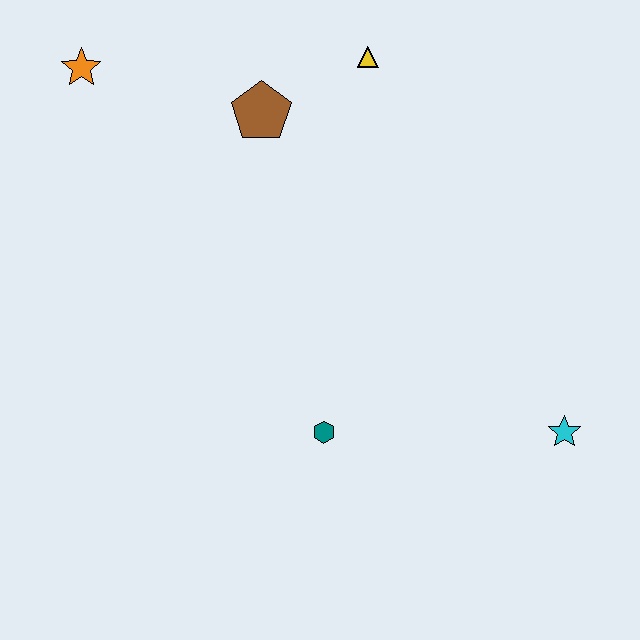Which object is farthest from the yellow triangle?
The cyan star is farthest from the yellow triangle.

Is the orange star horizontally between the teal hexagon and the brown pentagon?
No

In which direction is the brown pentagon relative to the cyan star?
The brown pentagon is above the cyan star.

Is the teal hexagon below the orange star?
Yes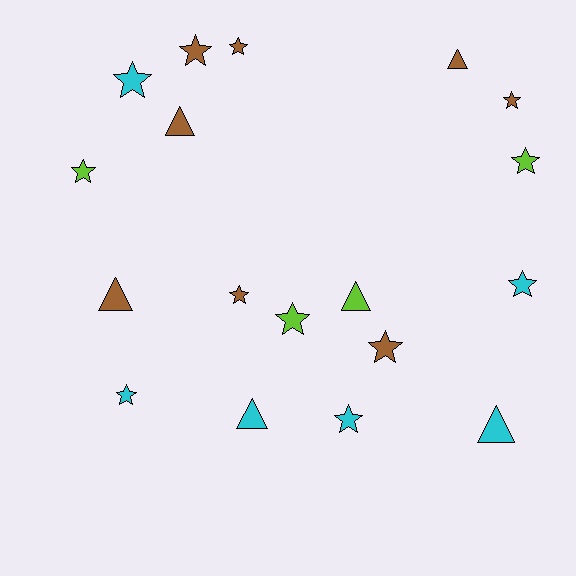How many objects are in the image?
There are 18 objects.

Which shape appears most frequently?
Star, with 12 objects.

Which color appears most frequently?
Brown, with 8 objects.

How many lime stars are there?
There are 3 lime stars.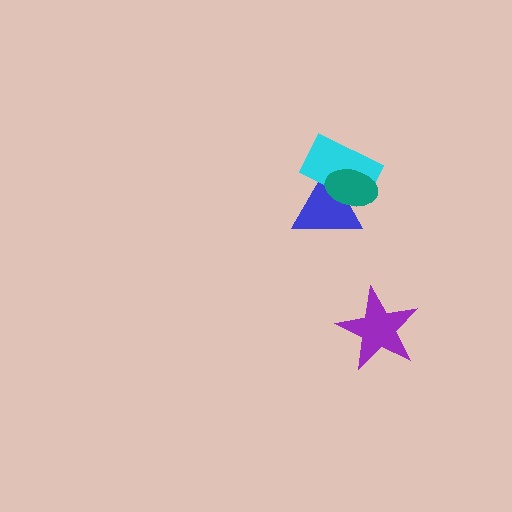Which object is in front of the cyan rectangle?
The teal ellipse is in front of the cyan rectangle.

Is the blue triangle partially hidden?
Yes, it is partially covered by another shape.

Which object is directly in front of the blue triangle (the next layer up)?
The cyan rectangle is directly in front of the blue triangle.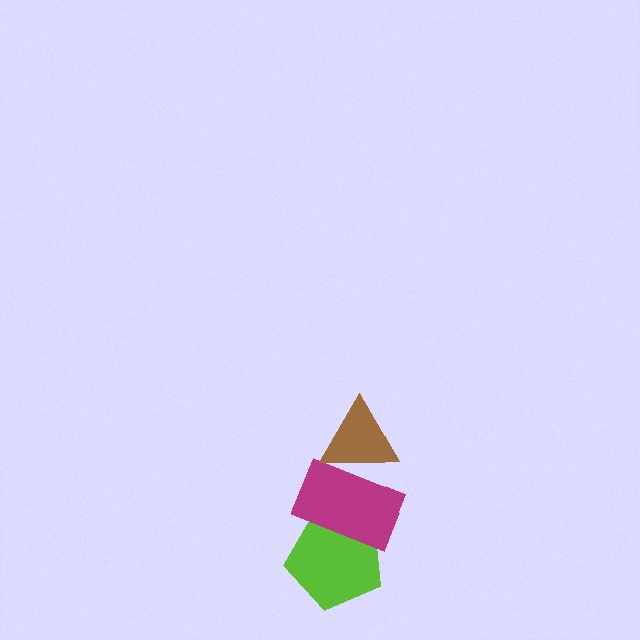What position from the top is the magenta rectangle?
The magenta rectangle is 2nd from the top.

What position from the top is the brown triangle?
The brown triangle is 1st from the top.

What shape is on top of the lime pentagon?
The magenta rectangle is on top of the lime pentagon.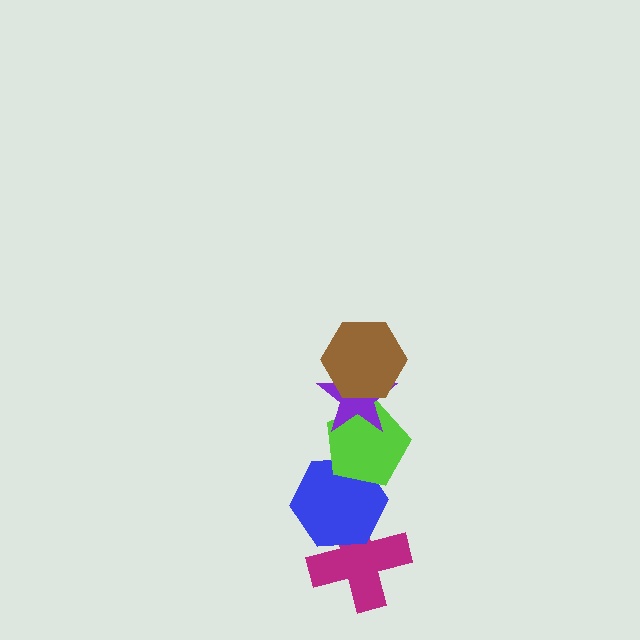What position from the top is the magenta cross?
The magenta cross is 5th from the top.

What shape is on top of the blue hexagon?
The lime pentagon is on top of the blue hexagon.